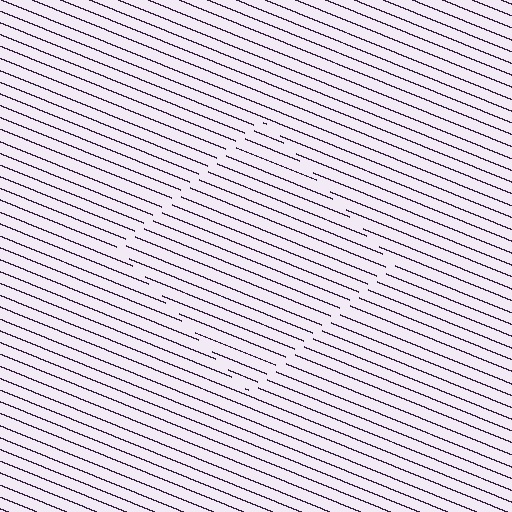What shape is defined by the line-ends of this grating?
An illusory square. The interior of the shape contains the same grating, shifted by half a period — the contour is defined by the phase discontinuity where line-ends from the inner and outer gratings abut.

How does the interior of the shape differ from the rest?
The interior of the shape contains the same grating, shifted by half a period — the contour is defined by the phase discontinuity where line-ends from the inner and outer gratings abut.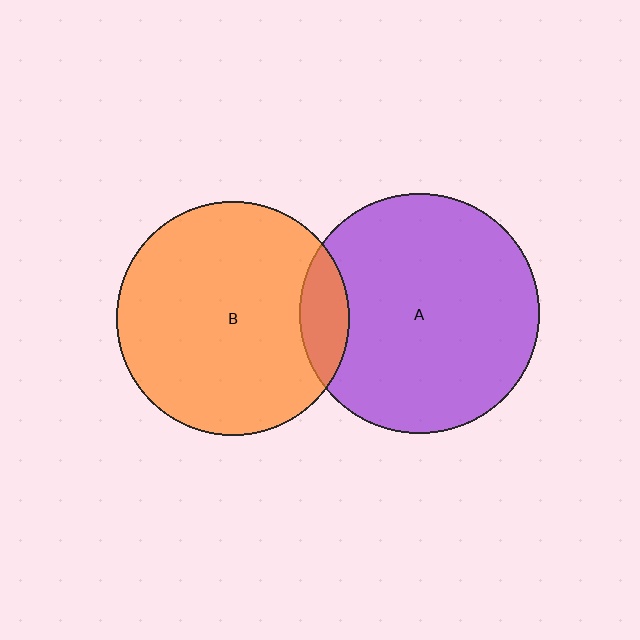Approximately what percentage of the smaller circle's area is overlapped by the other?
Approximately 10%.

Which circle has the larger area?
Circle A (purple).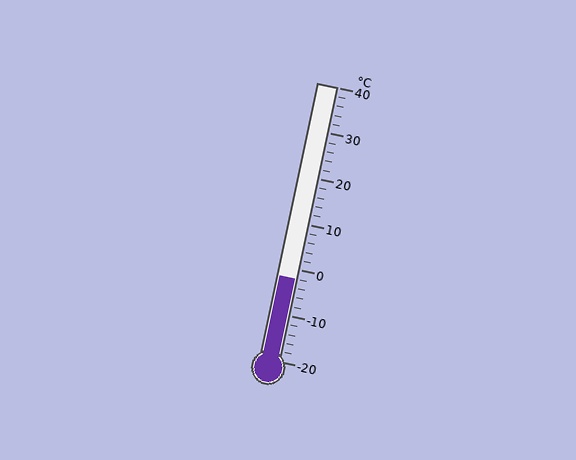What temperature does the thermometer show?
The thermometer shows approximately -2°C.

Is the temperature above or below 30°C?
The temperature is below 30°C.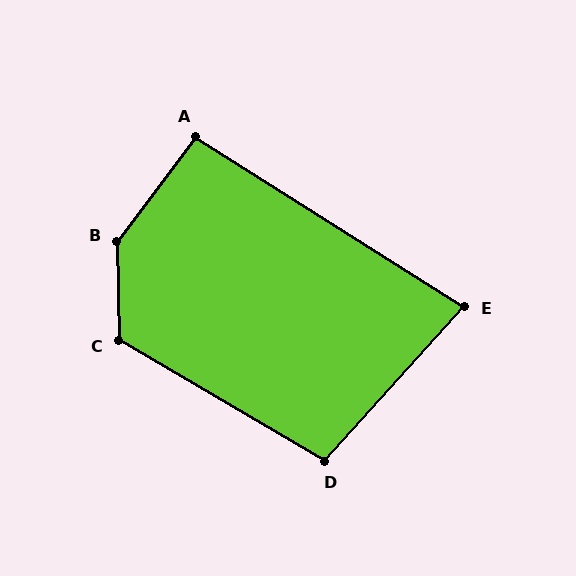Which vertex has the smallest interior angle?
E, at approximately 80 degrees.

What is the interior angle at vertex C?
Approximately 121 degrees (obtuse).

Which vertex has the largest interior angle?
B, at approximately 142 degrees.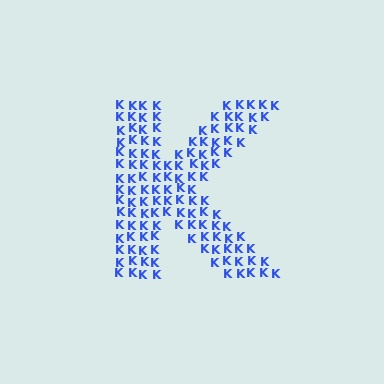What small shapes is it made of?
It is made of small letter K's.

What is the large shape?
The large shape is the letter K.